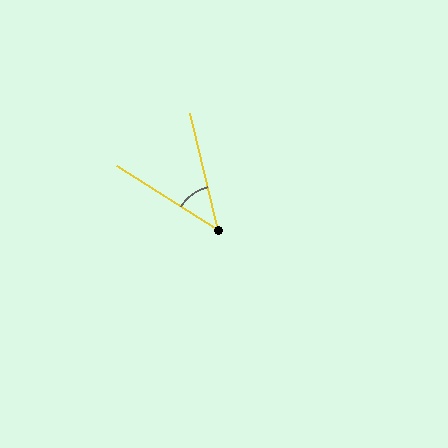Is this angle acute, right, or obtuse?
It is acute.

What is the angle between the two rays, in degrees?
Approximately 44 degrees.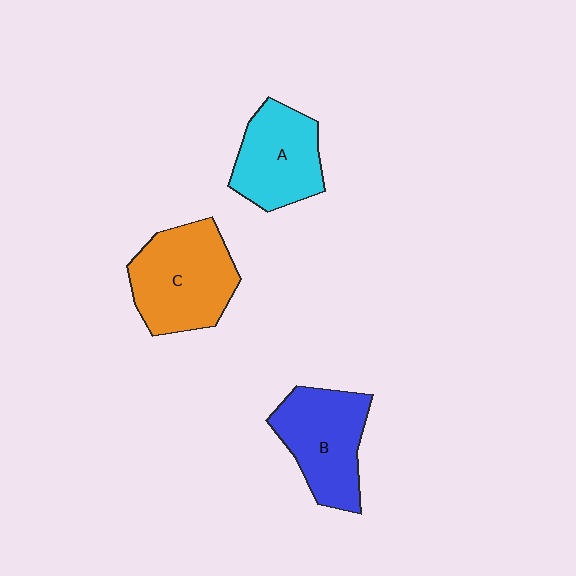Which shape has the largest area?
Shape C (orange).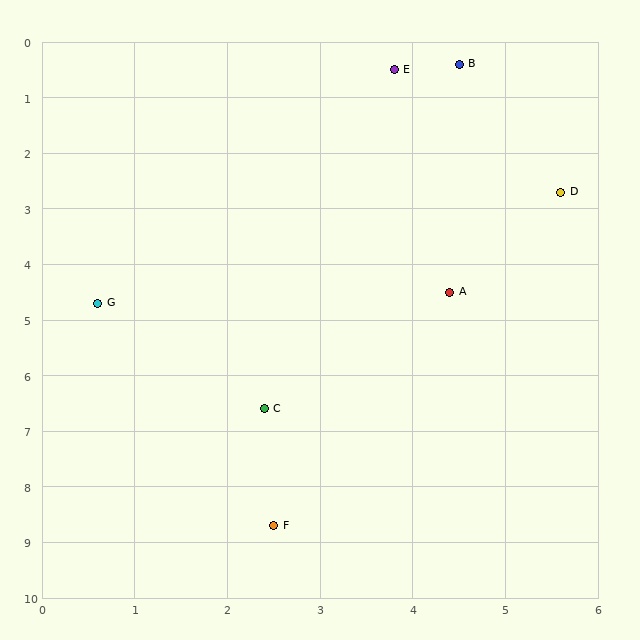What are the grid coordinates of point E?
Point E is at approximately (3.8, 0.5).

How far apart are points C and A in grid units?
Points C and A are about 2.9 grid units apart.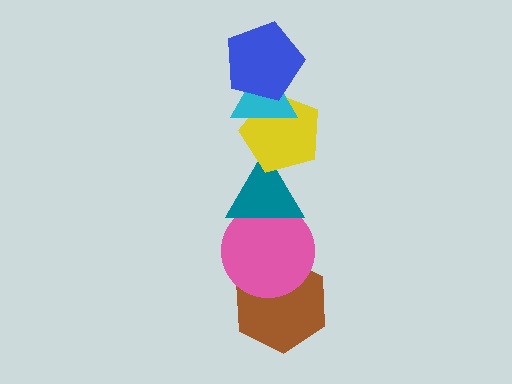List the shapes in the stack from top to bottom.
From top to bottom: the blue pentagon, the cyan triangle, the yellow pentagon, the teal triangle, the pink circle, the brown hexagon.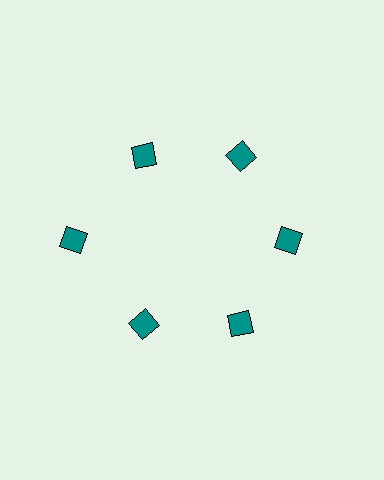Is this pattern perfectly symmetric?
No. The 6 teal squares are arranged in a ring, but one element near the 9 o'clock position is pushed outward from the center, breaking the 6-fold rotational symmetry.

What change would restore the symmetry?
The symmetry would be restored by moving it inward, back onto the ring so that all 6 squares sit at equal angles and equal distance from the center.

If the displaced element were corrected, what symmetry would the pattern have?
It would have 6-fold rotational symmetry — the pattern would map onto itself every 60 degrees.